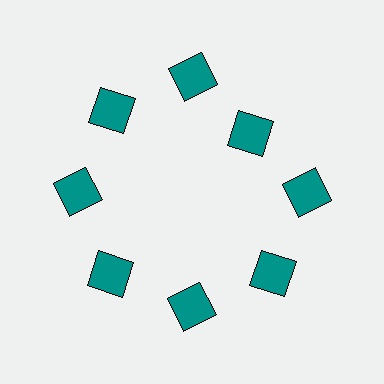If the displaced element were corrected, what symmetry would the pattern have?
It would have 8-fold rotational symmetry — the pattern would map onto itself every 45 degrees.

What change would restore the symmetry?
The symmetry would be restored by moving it outward, back onto the ring so that all 8 squares sit at equal angles and equal distance from the center.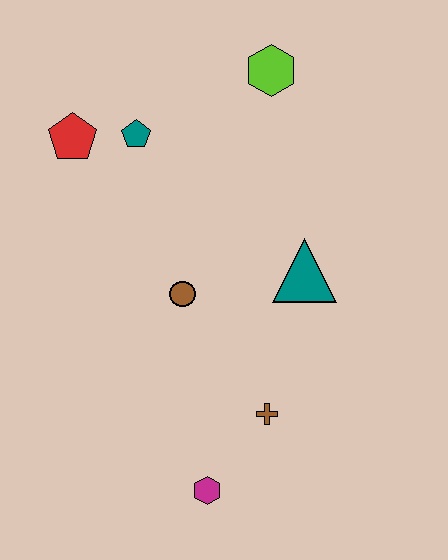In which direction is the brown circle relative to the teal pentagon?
The brown circle is below the teal pentagon.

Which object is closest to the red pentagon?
The teal pentagon is closest to the red pentagon.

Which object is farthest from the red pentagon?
The magenta hexagon is farthest from the red pentagon.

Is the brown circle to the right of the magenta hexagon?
No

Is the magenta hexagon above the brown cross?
No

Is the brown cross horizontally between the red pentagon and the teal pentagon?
No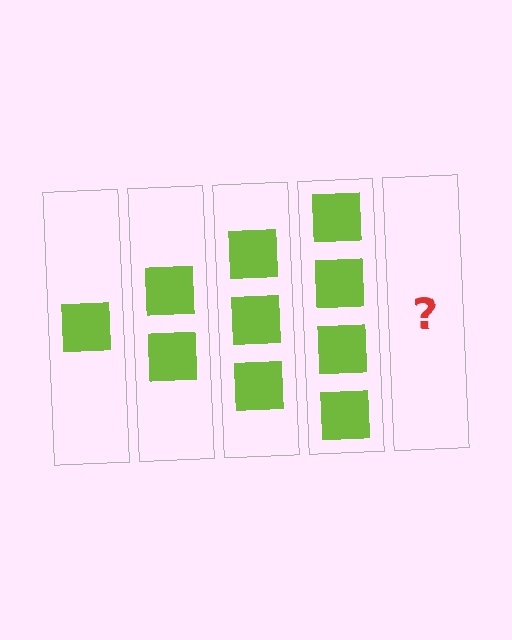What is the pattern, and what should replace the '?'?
The pattern is that each step adds one more square. The '?' should be 5 squares.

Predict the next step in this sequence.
The next step is 5 squares.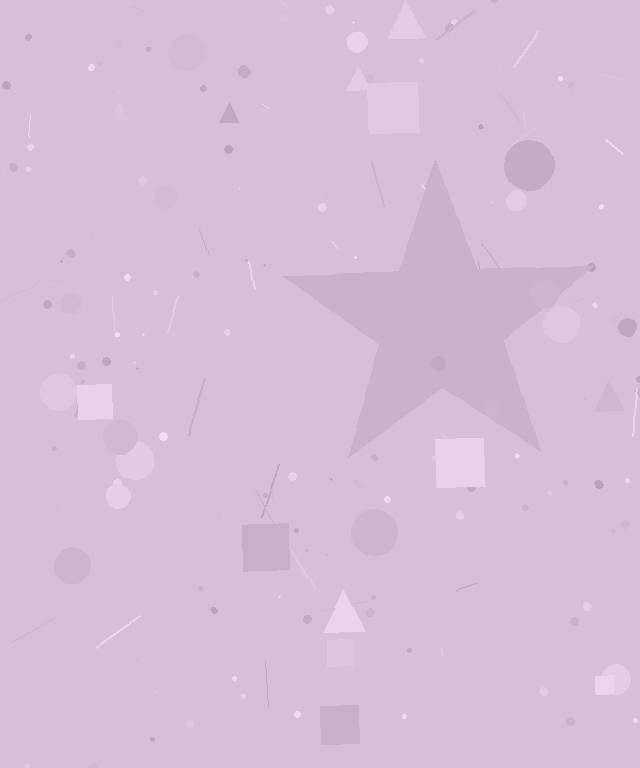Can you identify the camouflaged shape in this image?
The camouflaged shape is a star.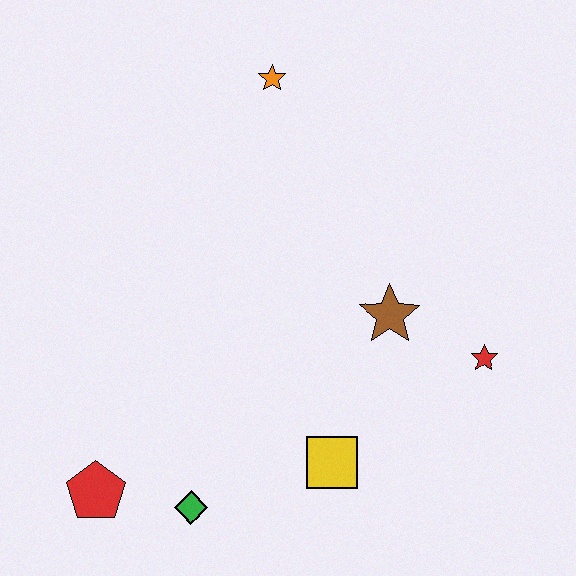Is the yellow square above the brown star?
No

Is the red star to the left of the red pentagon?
No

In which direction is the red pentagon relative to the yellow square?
The red pentagon is to the left of the yellow square.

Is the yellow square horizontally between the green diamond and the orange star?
No